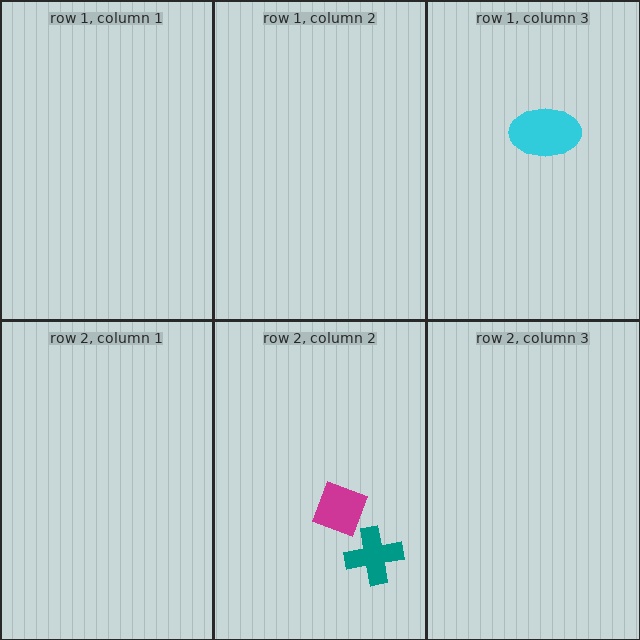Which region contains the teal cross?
The row 2, column 2 region.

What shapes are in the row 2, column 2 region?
The teal cross, the magenta square.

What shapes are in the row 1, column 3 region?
The cyan ellipse.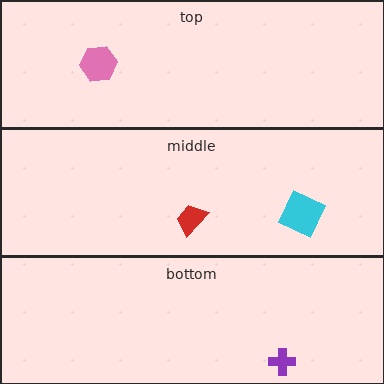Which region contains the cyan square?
The middle region.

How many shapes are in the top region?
1.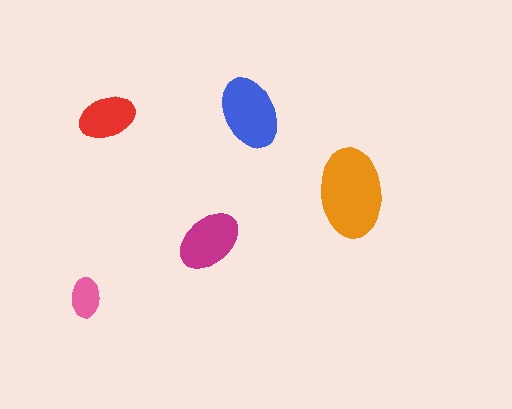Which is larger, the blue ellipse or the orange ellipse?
The orange one.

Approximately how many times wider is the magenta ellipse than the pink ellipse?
About 1.5 times wider.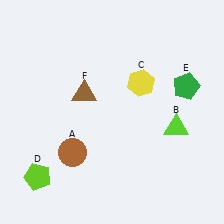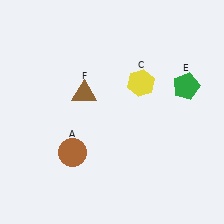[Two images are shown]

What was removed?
The lime pentagon (D), the lime triangle (B) were removed in Image 2.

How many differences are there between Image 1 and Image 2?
There are 2 differences between the two images.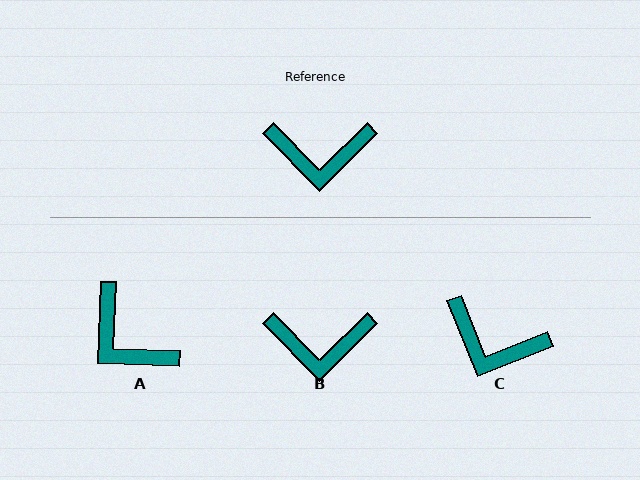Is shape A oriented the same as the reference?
No, it is off by about 47 degrees.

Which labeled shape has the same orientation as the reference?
B.